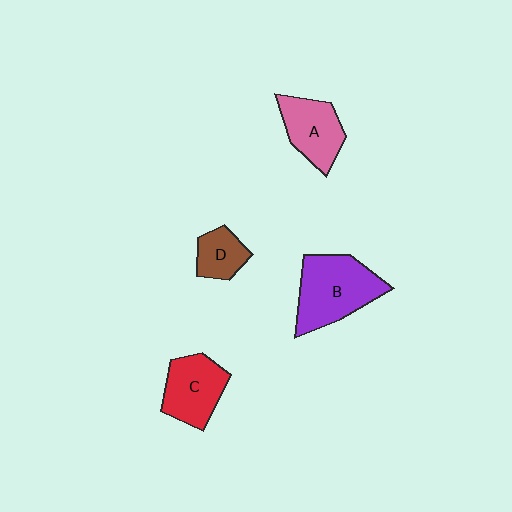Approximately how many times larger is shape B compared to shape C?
Approximately 1.4 times.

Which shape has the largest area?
Shape B (purple).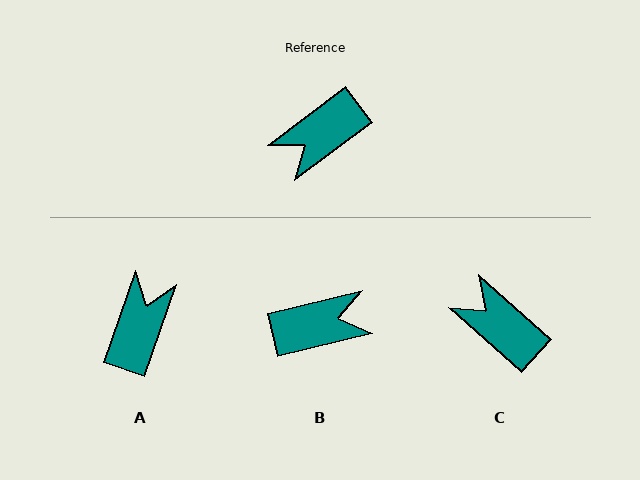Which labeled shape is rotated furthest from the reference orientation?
B, about 157 degrees away.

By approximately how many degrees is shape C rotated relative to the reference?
Approximately 79 degrees clockwise.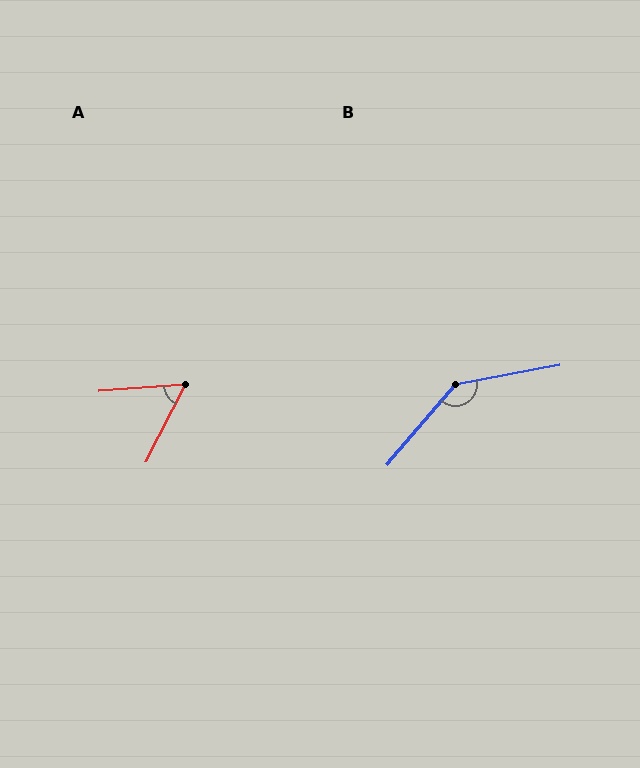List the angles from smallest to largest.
A (59°), B (141°).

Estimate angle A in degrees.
Approximately 59 degrees.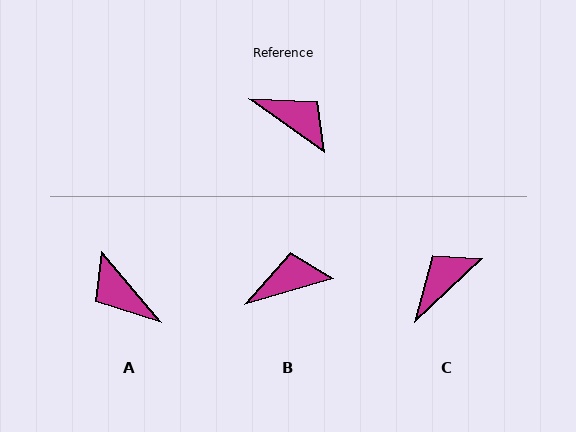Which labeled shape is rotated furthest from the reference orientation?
A, about 165 degrees away.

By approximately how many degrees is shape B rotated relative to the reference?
Approximately 51 degrees counter-clockwise.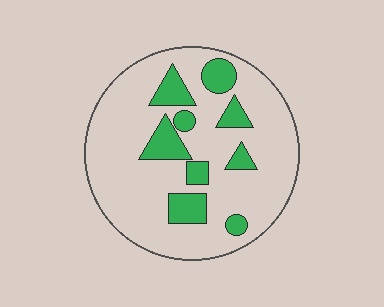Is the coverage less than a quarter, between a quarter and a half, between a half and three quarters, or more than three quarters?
Less than a quarter.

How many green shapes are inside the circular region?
9.